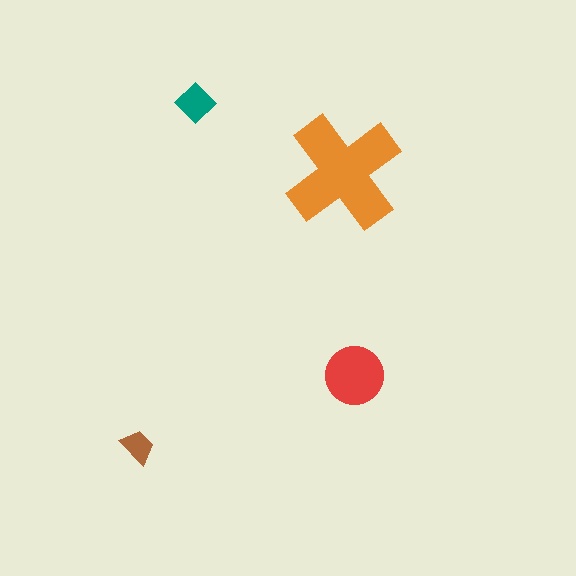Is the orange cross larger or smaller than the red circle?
Larger.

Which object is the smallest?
The brown trapezoid.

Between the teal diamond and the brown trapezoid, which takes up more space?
The teal diamond.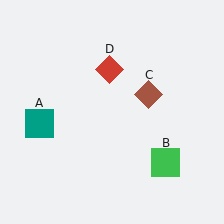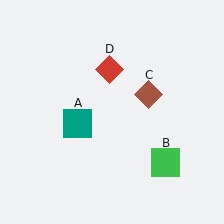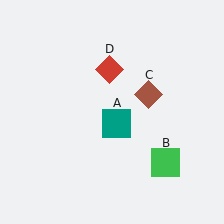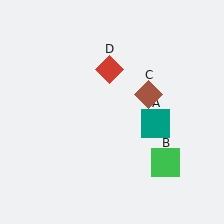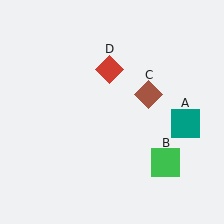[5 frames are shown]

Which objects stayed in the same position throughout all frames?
Green square (object B) and brown diamond (object C) and red diamond (object D) remained stationary.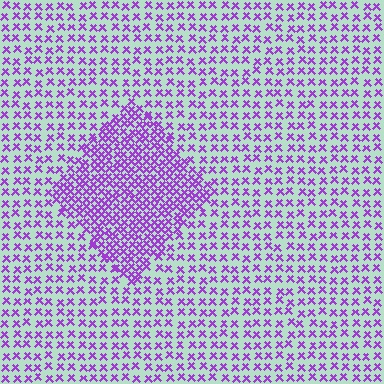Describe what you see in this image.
The image contains small purple elements arranged at two different densities. A diamond-shaped region is visible where the elements are more densely packed than the surrounding area.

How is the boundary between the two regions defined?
The boundary is defined by a change in element density (approximately 2.1x ratio). All elements are the same color, size, and shape.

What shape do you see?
I see a diamond.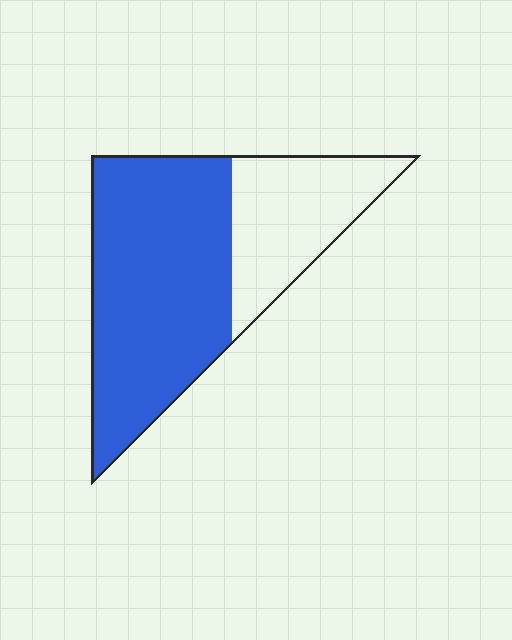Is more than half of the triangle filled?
Yes.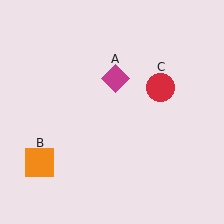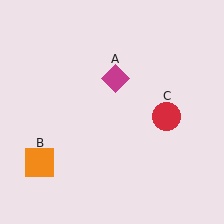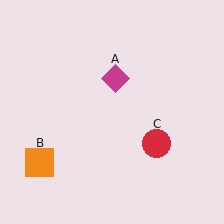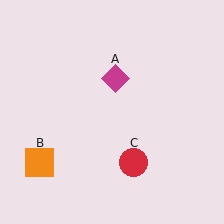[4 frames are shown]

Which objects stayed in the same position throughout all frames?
Magenta diamond (object A) and orange square (object B) remained stationary.